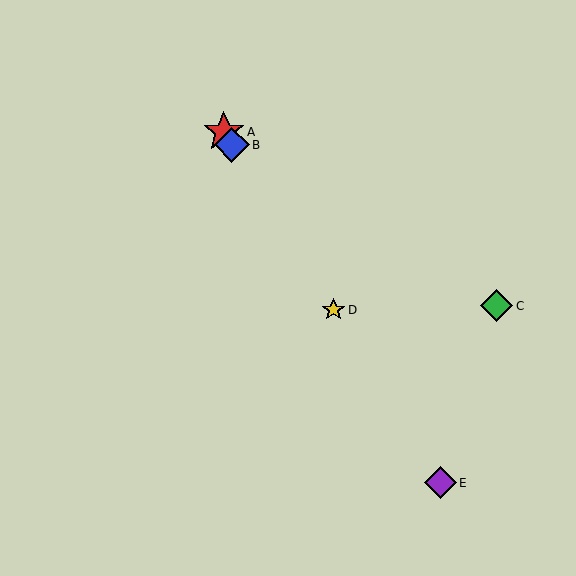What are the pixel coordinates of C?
Object C is at (497, 306).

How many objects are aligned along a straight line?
4 objects (A, B, D, E) are aligned along a straight line.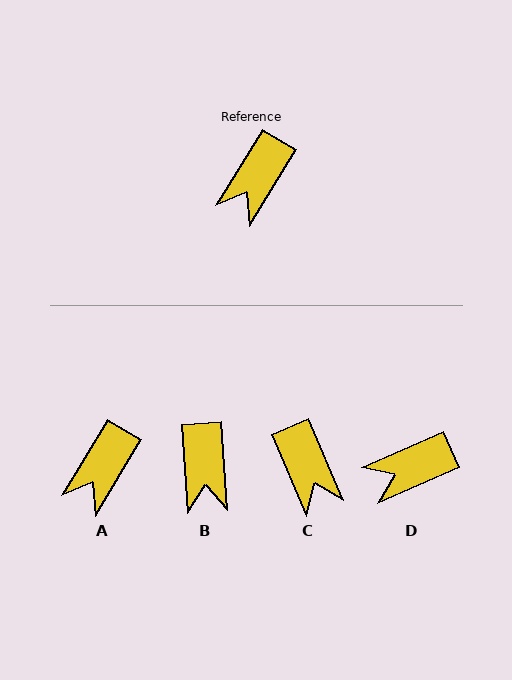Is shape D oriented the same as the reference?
No, it is off by about 35 degrees.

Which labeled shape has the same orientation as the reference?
A.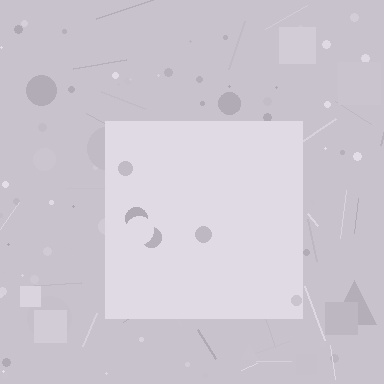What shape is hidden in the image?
A square is hidden in the image.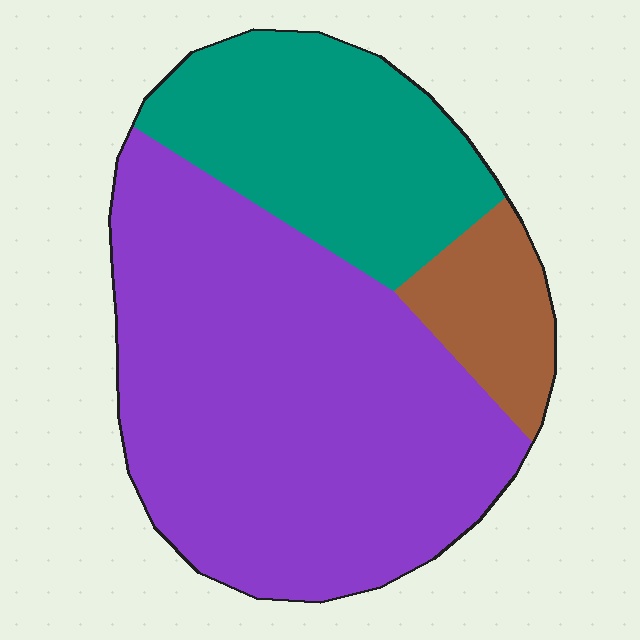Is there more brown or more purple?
Purple.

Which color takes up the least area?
Brown, at roughly 10%.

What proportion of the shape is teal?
Teal covers roughly 30% of the shape.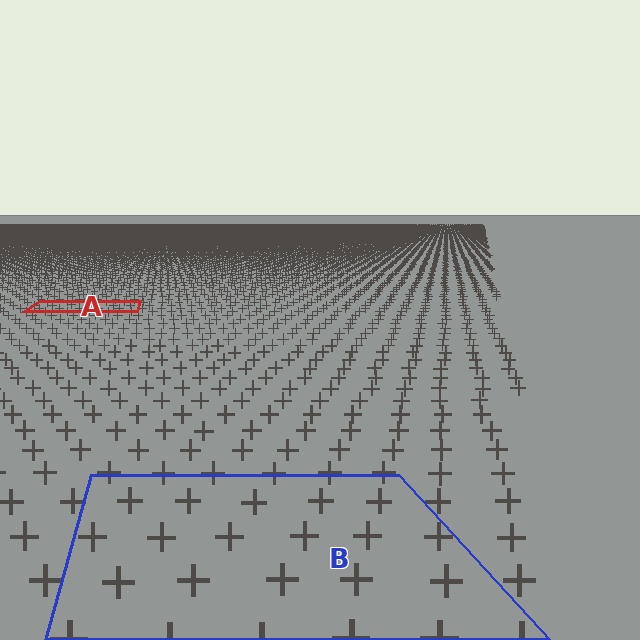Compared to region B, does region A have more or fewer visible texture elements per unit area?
Region A has more texture elements per unit area — they are packed more densely because it is farther away.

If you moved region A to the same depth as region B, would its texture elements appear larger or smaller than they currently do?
They would appear larger. At a closer depth, the same texture elements are projected at a bigger on-screen size.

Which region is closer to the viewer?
Region B is closer. The texture elements there are larger and more spread out.